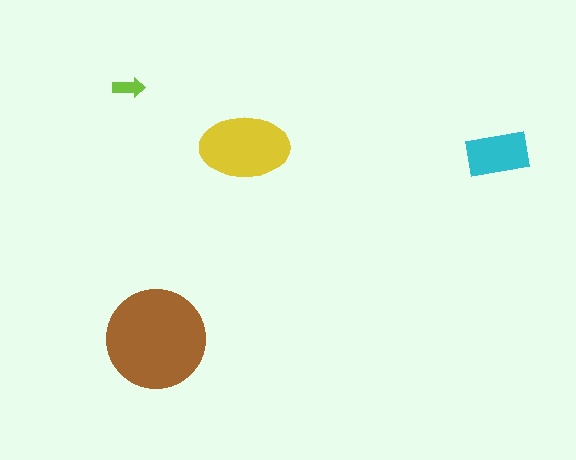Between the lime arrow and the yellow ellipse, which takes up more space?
The yellow ellipse.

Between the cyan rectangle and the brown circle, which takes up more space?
The brown circle.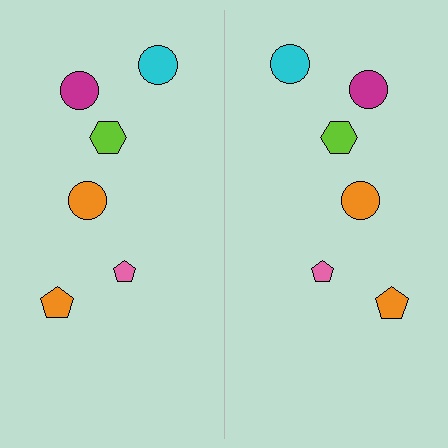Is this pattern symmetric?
Yes, this pattern has bilateral (reflection) symmetry.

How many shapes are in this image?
There are 12 shapes in this image.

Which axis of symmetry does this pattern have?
The pattern has a vertical axis of symmetry running through the center of the image.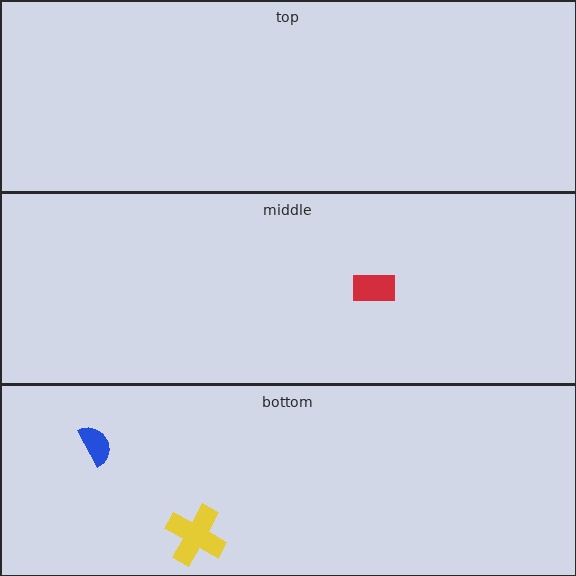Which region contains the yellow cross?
The bottom region.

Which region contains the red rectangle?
The middle region.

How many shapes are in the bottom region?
2.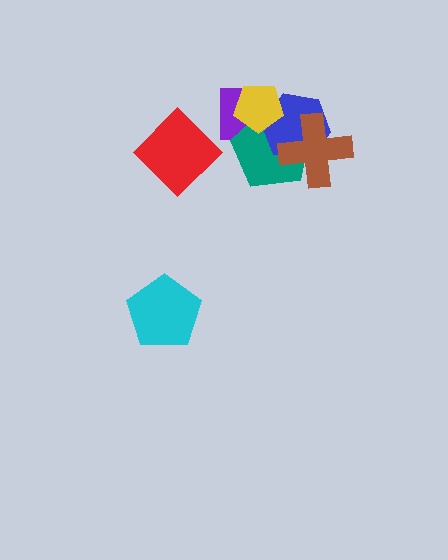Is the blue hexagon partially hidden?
Yes, it is partially covered by another shape.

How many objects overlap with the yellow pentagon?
3 objects overlap with the yellow pentagon.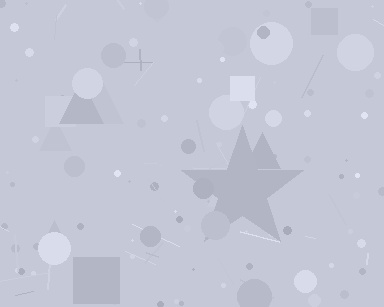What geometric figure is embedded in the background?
A star is embedded in the background.